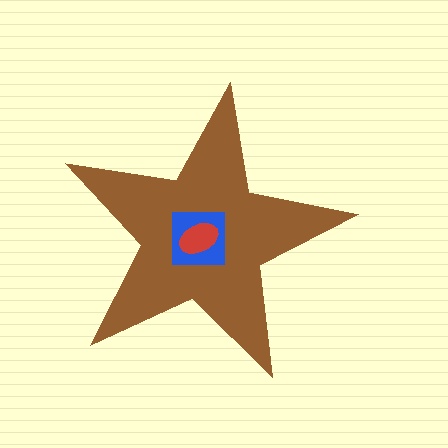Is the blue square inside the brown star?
Yes.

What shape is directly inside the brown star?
The blue square.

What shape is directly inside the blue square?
The red ellipse.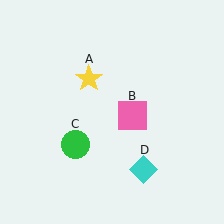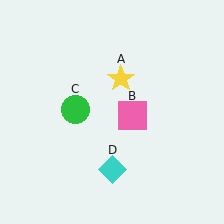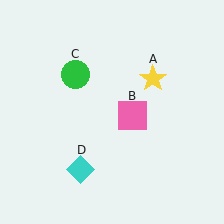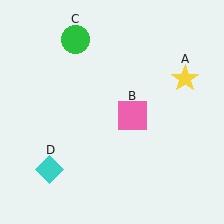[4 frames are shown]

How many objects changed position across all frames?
3 objects changed position: yellow star (object A), green circle (object C), cyan diamond (object D).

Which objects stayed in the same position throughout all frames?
Pink square (object B) remained stationary.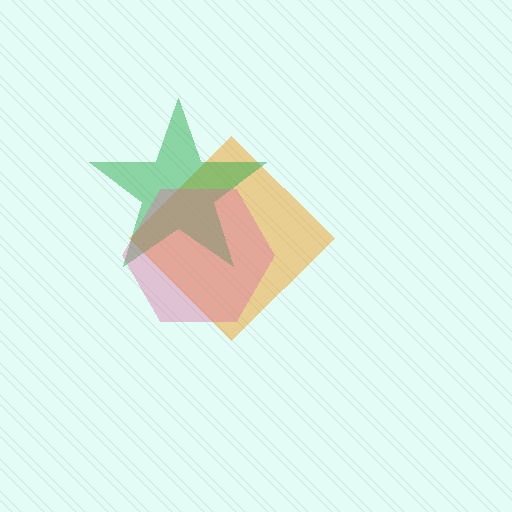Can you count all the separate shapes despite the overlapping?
Yes, there are 3 separate shapes.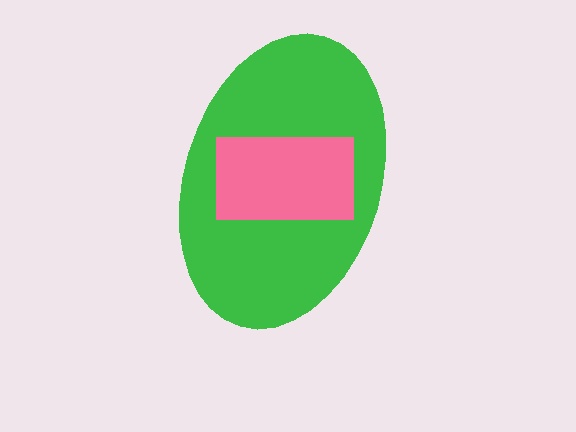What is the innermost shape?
The pink rectangle.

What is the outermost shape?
The green ellipse.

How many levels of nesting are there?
2.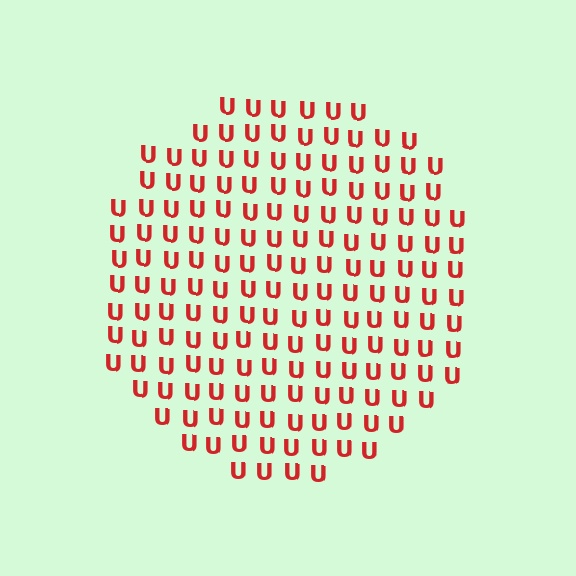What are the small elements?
The small elements are letter U's.